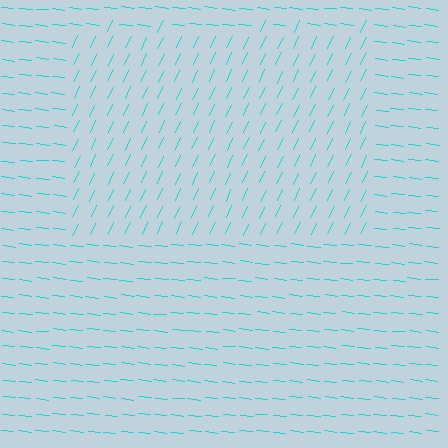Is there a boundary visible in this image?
Yes, there is a texture boundary formed by a change in line orientation.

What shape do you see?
I see a rectangle.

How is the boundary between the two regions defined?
The boundary is defined purely by a change in line orientation (approximately 71 degrees difference). All lines are the same color and thickness.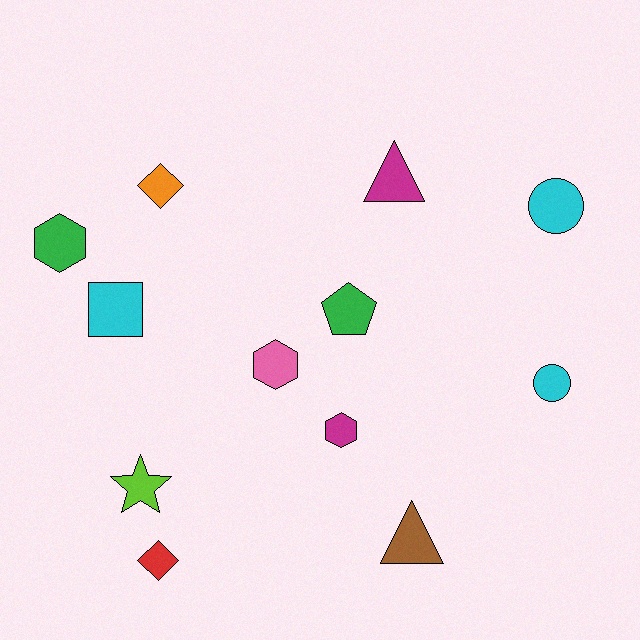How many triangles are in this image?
There are 2 triangles.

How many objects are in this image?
There are 12 objects.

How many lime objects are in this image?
There is 1 lime object.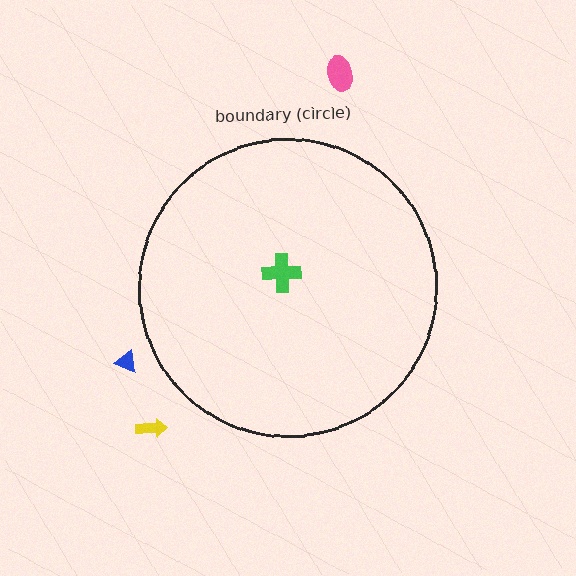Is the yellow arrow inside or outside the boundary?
Outside.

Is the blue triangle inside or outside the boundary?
Outside.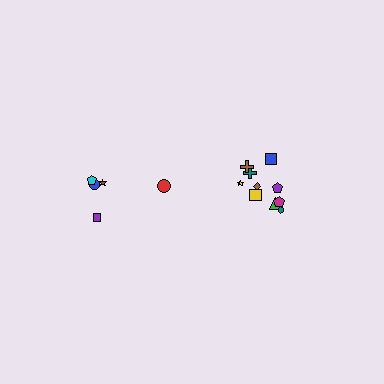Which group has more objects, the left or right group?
The right group.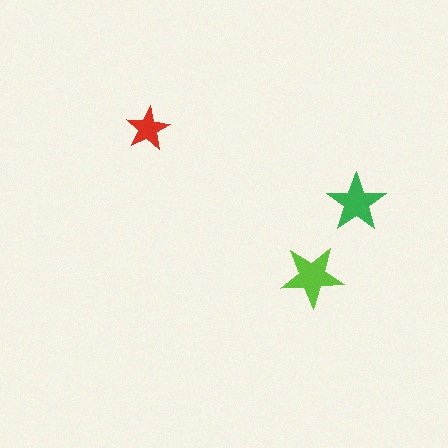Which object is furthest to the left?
The red star is leftmost.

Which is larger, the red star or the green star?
The green one.